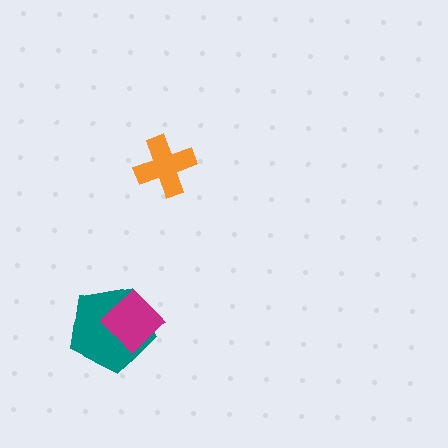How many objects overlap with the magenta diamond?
1 object overlaps with the magenta diamond.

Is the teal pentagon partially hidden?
Yes, it is partially covered by another shape.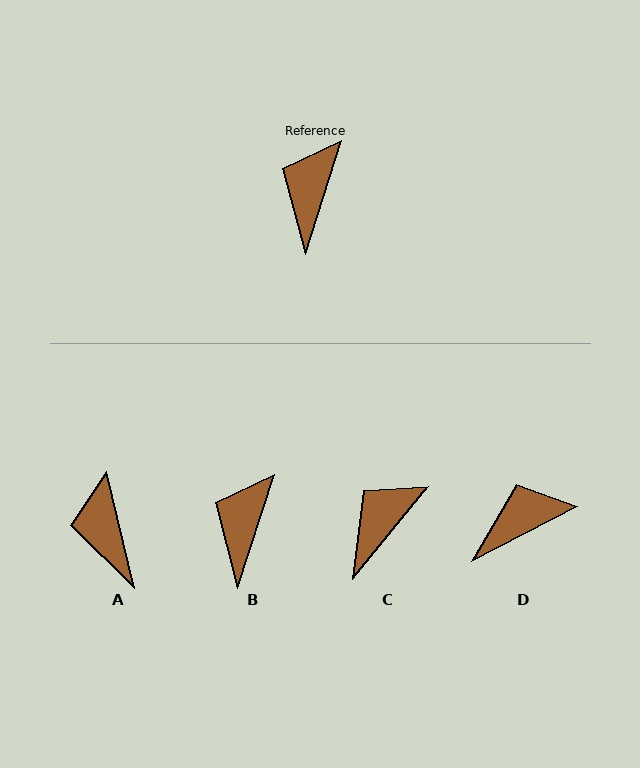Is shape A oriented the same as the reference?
No, it is off by about 31 degrees.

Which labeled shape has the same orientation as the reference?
B.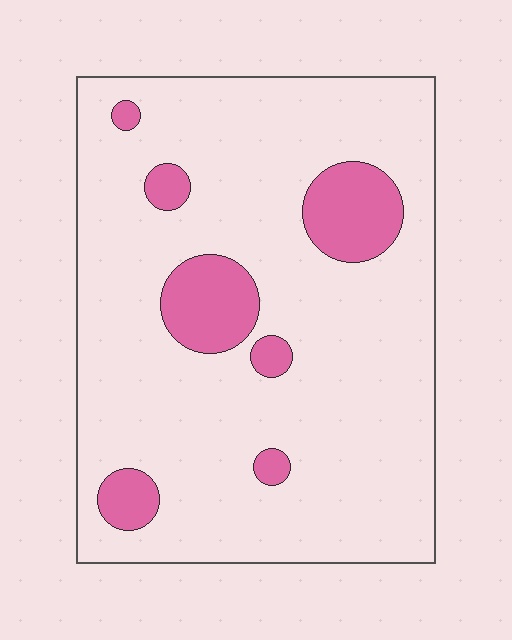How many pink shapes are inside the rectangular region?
7.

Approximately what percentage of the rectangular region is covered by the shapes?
Approximately 15%.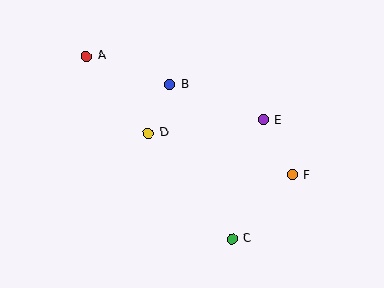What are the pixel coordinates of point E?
Point E is at (264, 120).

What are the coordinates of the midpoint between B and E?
The midpoint between B and E is at (216, 102).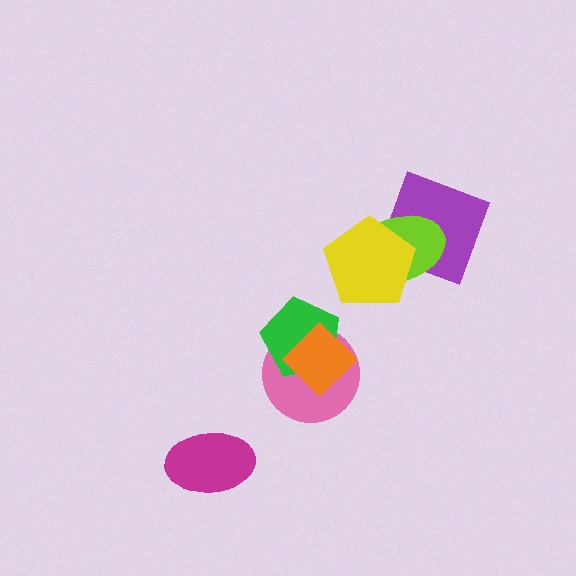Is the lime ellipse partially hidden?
Yes, it is partially covered by another shape.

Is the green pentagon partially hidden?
Yes, it is partially covered by another shape.